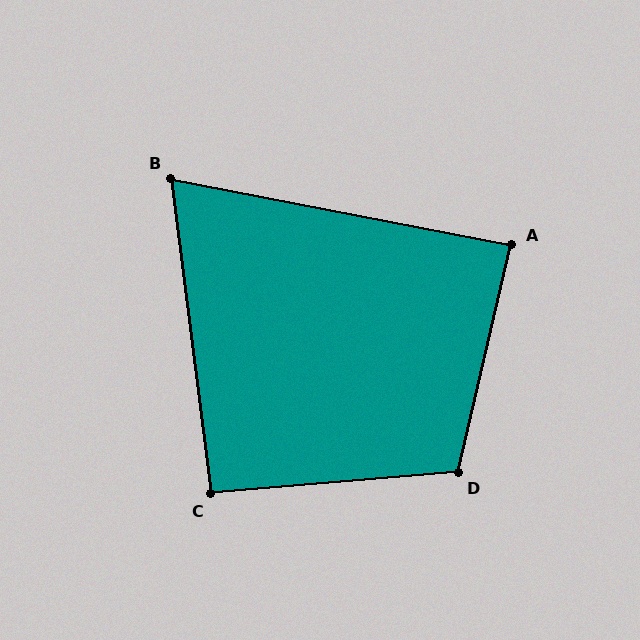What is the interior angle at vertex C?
Approximately 92 degrees (approximately right).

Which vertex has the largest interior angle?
D, at approximately 108 degrees.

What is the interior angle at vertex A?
Approximately 88 degrees (approximately right).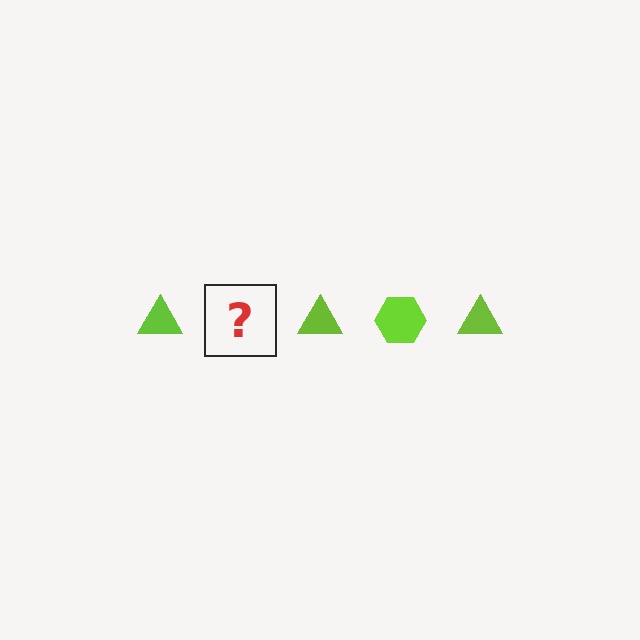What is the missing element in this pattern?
The missing element is a lime hexagon.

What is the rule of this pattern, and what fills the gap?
The rule is that the pattern cycles through triangle, hexagon shapes in lime. The gap should be filled with a lime hexagon.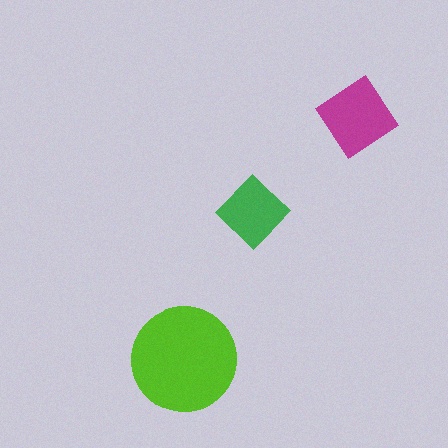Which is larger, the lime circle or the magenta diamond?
The lime circle.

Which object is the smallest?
The green diamond.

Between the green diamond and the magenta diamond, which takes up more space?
The magenta diamond.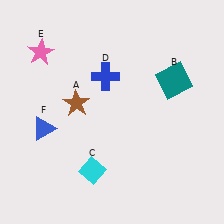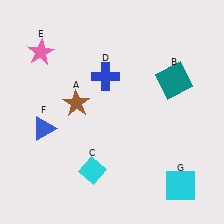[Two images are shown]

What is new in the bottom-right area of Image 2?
A cyan square (G) was added in the bottom-right area of Image 2.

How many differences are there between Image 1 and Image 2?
There is 1 difference between the two images.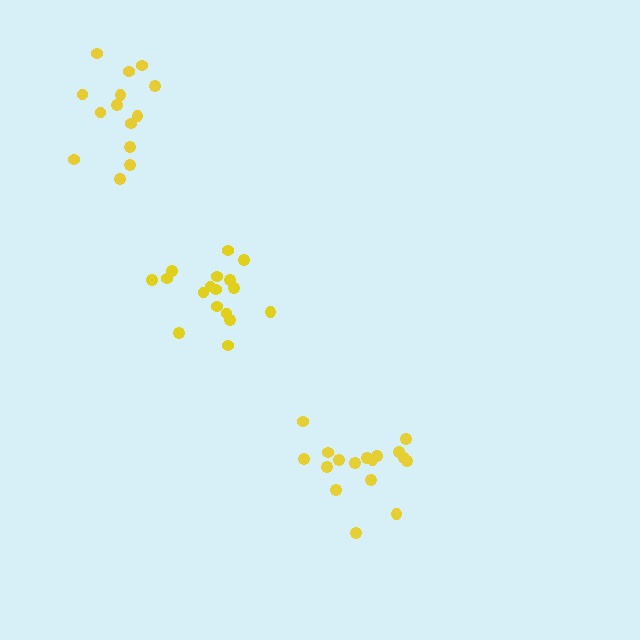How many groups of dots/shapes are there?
There are 3 groups.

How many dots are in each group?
Group 1: 17 dots, Group 2: 14 dots, Group 3: 17 dots (48 total).